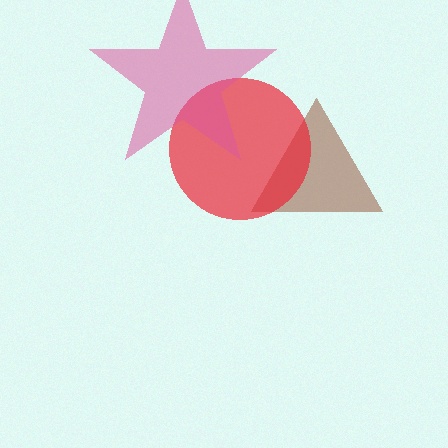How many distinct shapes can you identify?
There are 3 distinct shapes: a brown triangle, a red circle, a pink star.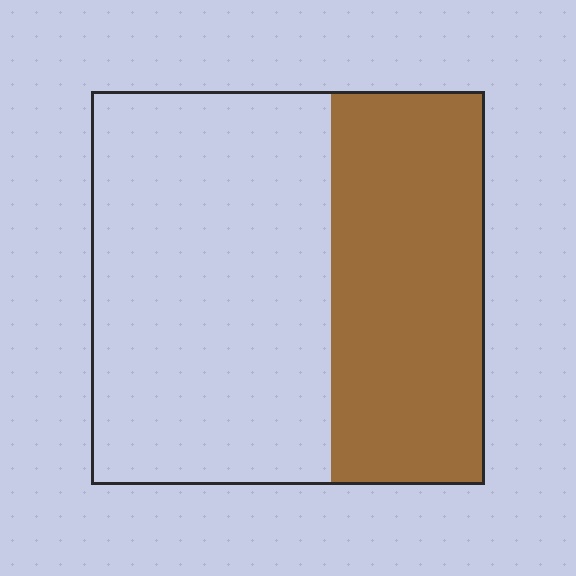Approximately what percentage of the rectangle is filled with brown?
Approximately 40%.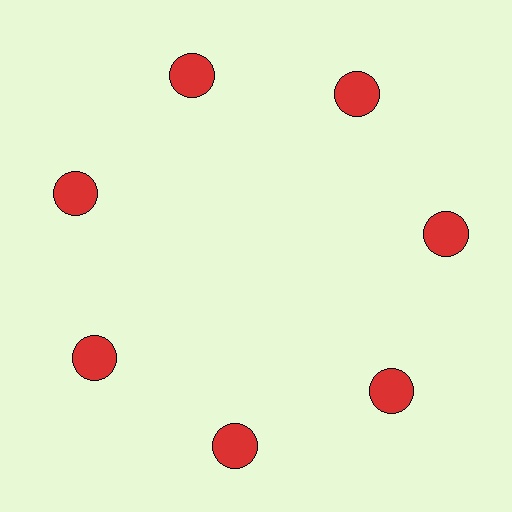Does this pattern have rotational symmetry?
Yes, this pattern has 7-fold rotational symmetry. It looks the same after rotating 51 degrees around the center.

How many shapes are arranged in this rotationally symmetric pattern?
There are 7 shapes, arranged in 7 groups of 1.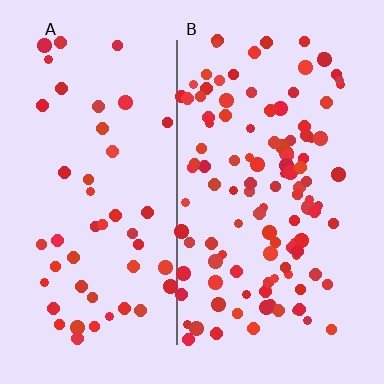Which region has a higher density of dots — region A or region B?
B (the right).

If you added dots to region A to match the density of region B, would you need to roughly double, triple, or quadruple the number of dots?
Approximately double.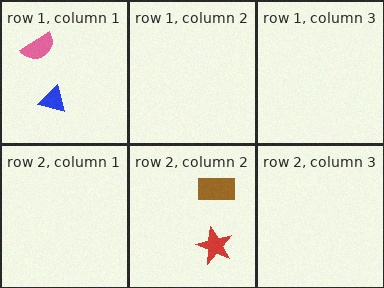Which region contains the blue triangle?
The row 1, column 1 region.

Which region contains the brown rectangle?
The row 2, column 2 region.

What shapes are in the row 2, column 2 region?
The brown rectangle, the red star.